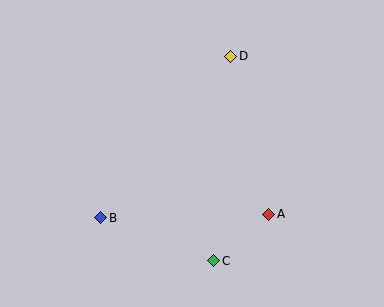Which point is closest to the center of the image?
Point A at (269, 214) is closest to the center.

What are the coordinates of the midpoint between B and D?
The midpoint between B and D is at (166, 137).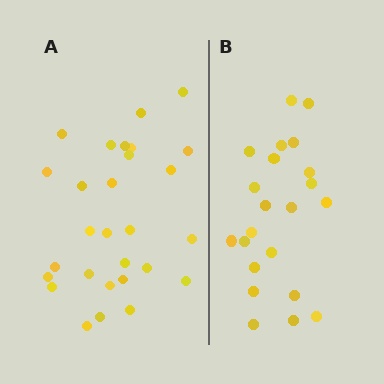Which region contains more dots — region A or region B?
Region A (the left region) has more dots.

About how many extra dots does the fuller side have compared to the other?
Region A has about 6 more dots than region B.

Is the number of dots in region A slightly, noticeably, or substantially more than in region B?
Region A has noticeably more, but not dramatically so. The ratio is roughly 1.3 to 1.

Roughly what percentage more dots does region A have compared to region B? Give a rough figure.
About 25% more.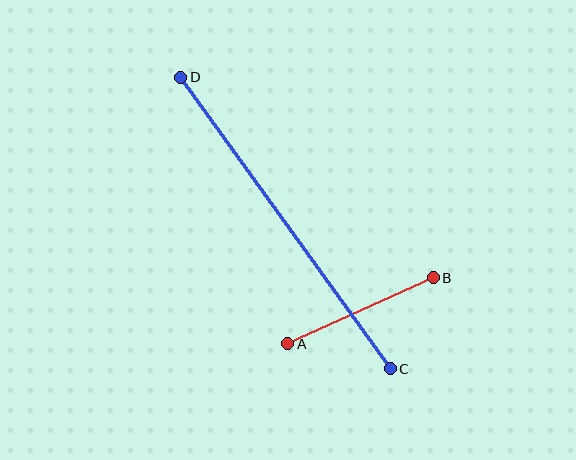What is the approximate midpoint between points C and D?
The midpoint is at approximately (286, 223) pixels.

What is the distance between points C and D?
The distance is approximately 359 pixels.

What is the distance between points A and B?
The distance is approximately 160 pixels.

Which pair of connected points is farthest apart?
Points C and D are farthest apart.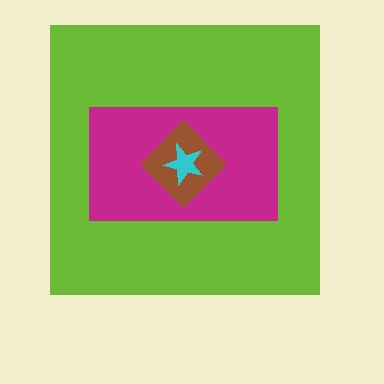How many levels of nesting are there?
4.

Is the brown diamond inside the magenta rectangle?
Yes.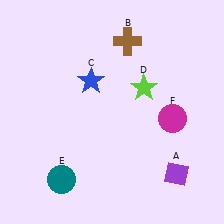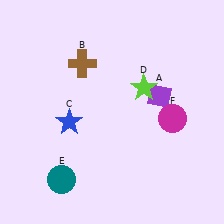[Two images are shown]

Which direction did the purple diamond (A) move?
The purple diamond (A) moved up.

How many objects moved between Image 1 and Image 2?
3 objects moved between the two images.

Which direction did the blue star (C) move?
The blue star (C) moved down.